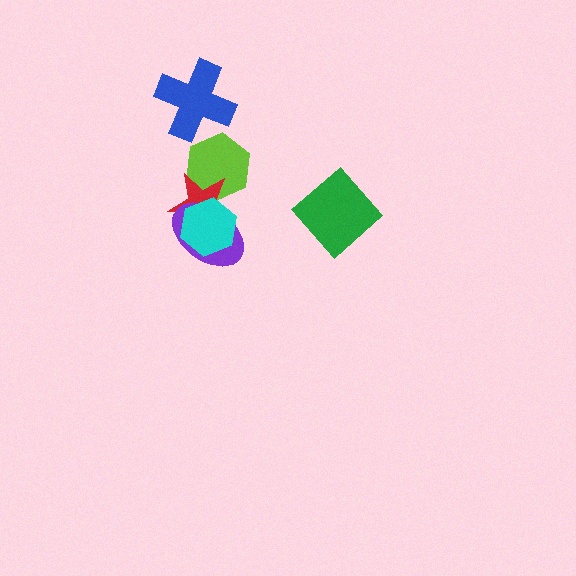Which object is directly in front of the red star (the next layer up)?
The purple ellipse is directly in front of the red star.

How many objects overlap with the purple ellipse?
2 objects overlap with the purple ellipse.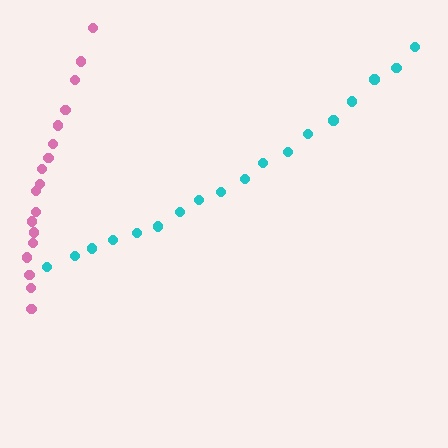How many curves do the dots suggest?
There are 2 distinct paths.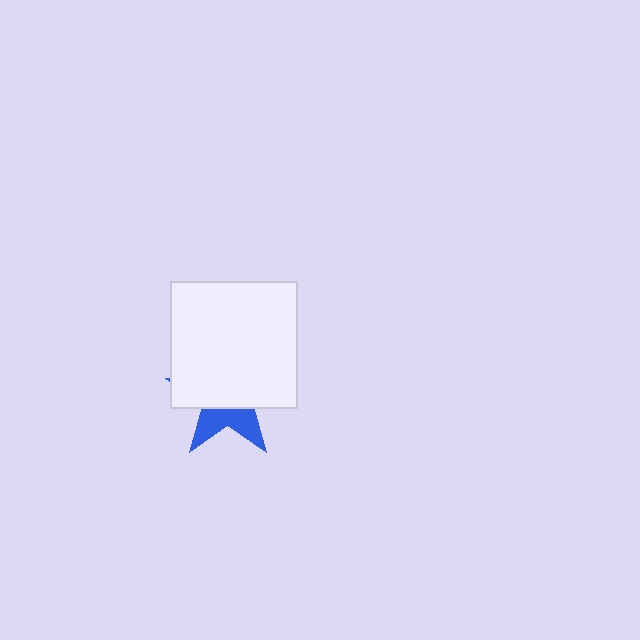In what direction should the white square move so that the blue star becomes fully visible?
The white square should move up. That is the shortest direction to clear the overlap and leave the blue star fully visible.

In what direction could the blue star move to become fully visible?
The blue star could move down. That would shift it out from behind the white square entirely.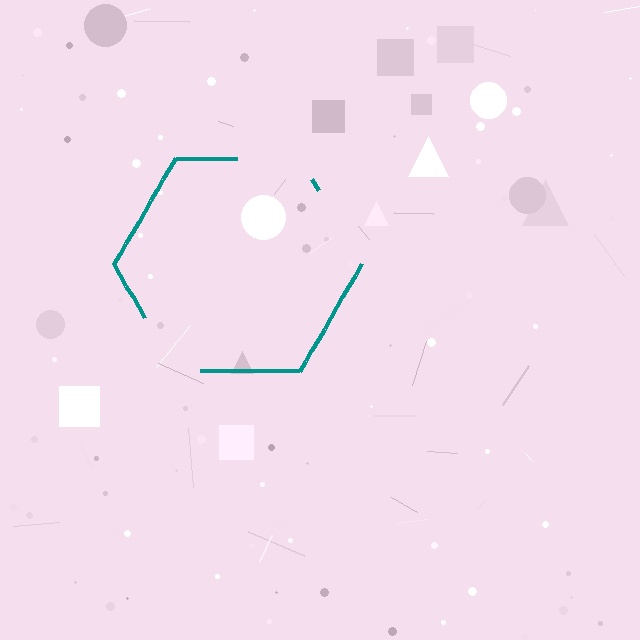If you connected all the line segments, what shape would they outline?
They would outline a hexagon.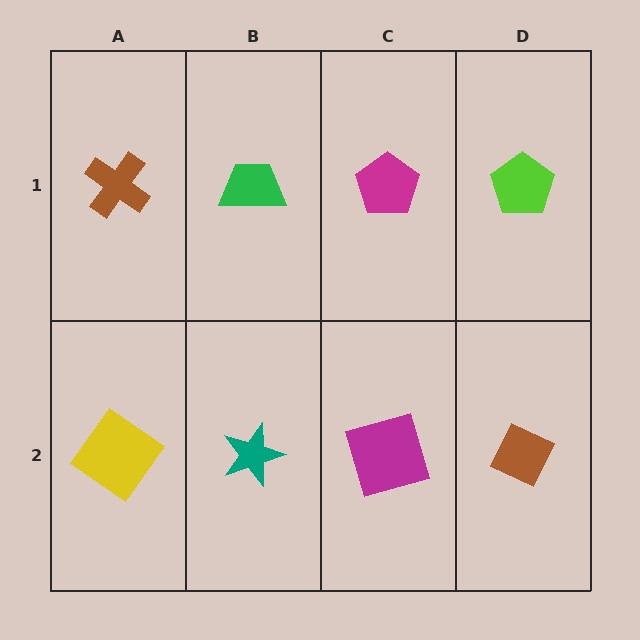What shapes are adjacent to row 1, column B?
A teal star (row 2, column B), a brown cross (row 1, column A), a magenta pentagon (row 1, column C).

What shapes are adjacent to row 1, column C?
A magenta square (row 2, column C), a green trapezoid (row 1, column B), a lime pentagon (row 1, column D).